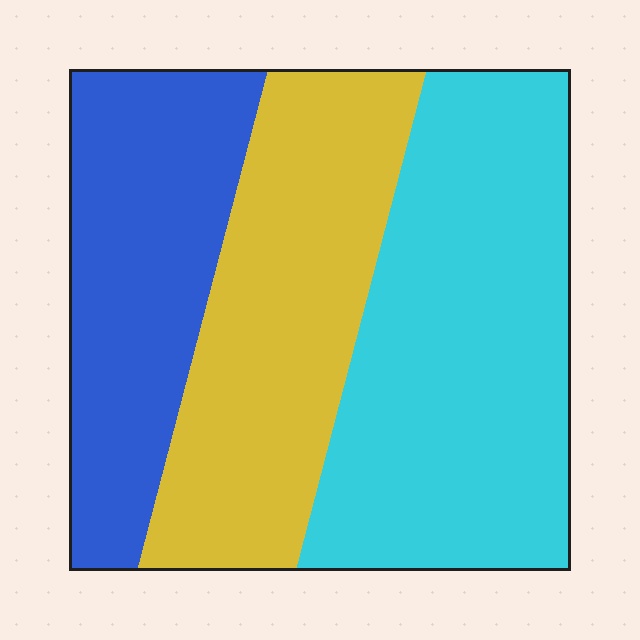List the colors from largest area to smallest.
From largest to smallest: cyan, yellow, blue.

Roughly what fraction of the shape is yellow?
Yellow takes up between a quarter and a half of the shape.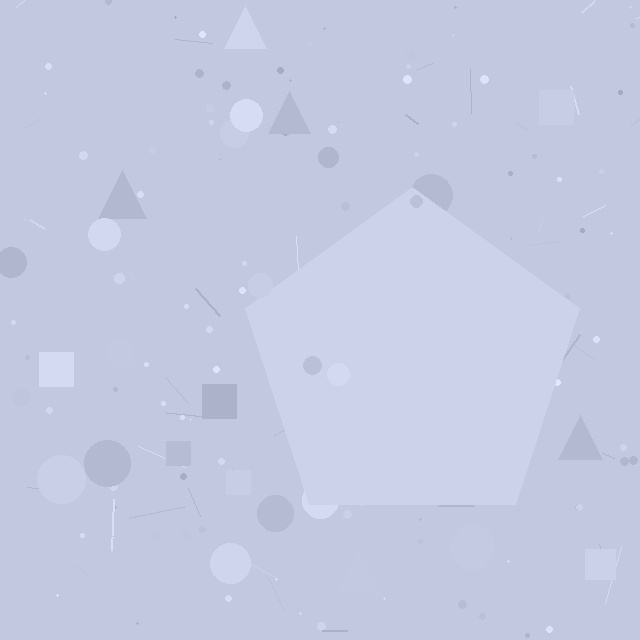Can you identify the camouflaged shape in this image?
The camouflaged shape is a pentagon.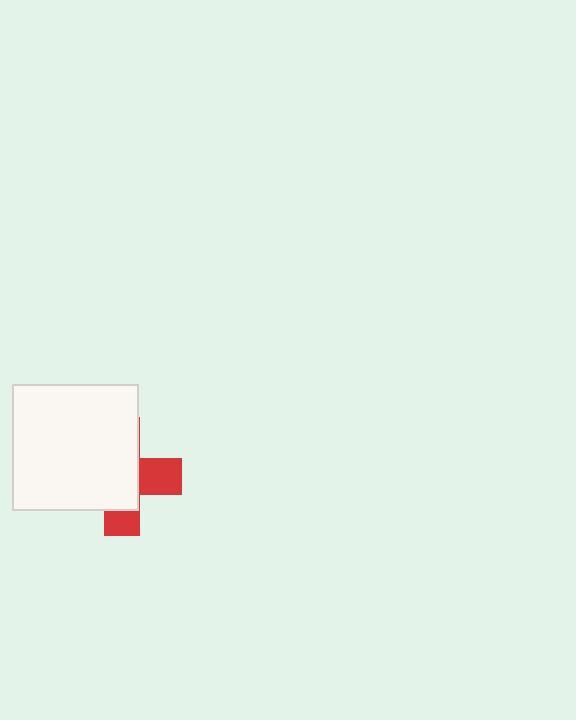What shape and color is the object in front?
The object in front is a white square.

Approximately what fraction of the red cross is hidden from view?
Roughly 67% of the red cross is hidden behind the white square.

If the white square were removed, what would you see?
You would see the complete red cross.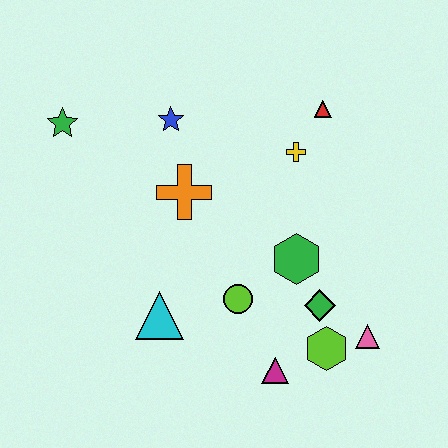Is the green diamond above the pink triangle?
Yes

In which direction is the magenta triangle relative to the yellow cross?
The magenta triangle is below the yellow cross.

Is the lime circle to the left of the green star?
No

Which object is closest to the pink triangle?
The lime hexagon is closest to the pink triangle.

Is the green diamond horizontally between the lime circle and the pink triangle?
Yes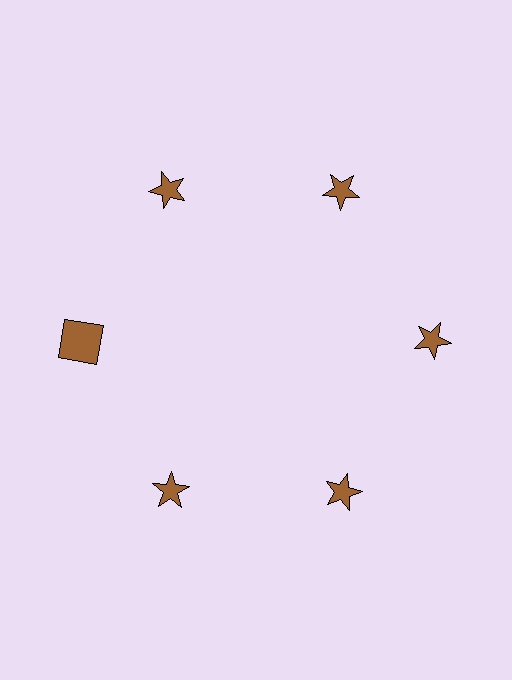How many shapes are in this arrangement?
There are 6 shapes arranged in a ring pattern.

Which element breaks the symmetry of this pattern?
The brown square at roughly the 9 o'clock position breaks the symmetry. All other shapes are brown stars.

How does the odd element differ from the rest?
It has a different shape: square instead of star.